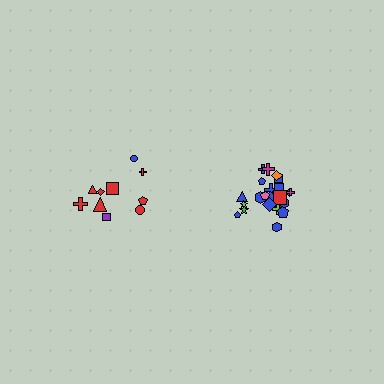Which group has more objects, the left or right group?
The right group.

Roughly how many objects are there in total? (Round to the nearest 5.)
Roughly 35 objects in total.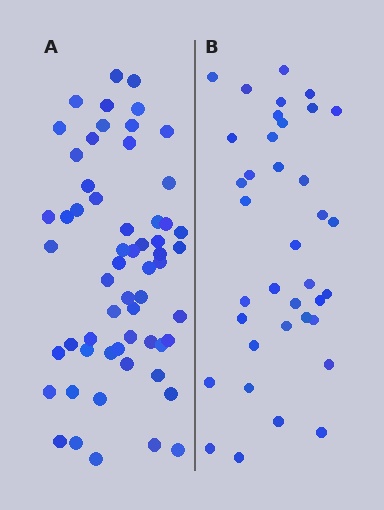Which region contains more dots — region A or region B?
Region A (the left region) has more dots.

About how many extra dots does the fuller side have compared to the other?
Region A has approximately 20 more dots than region B.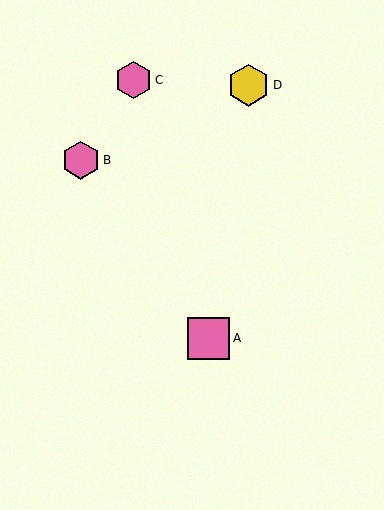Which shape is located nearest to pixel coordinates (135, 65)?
The pink hexagon (labeled C) at (133, 80) is nearest to that location.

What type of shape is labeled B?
Shape B is a pink hexagon.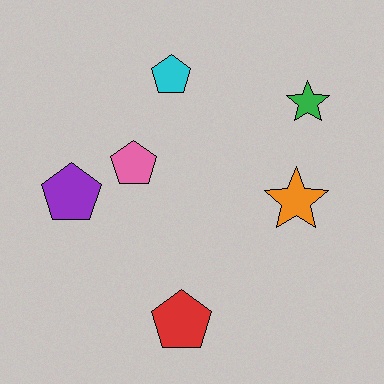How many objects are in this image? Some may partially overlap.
There are 6 objects.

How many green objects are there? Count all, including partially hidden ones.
There is 1 green object.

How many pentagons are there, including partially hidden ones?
There are 4 pentagons.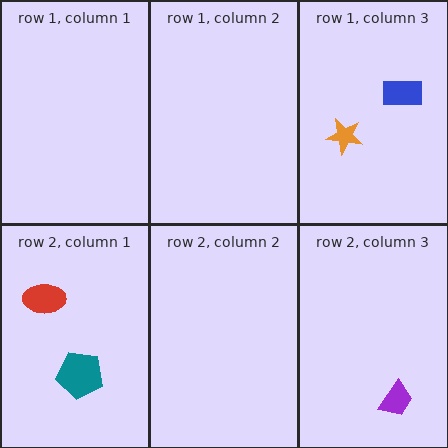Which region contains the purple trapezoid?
The row 2, column 3 region.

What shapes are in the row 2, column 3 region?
The purple trapezoid.